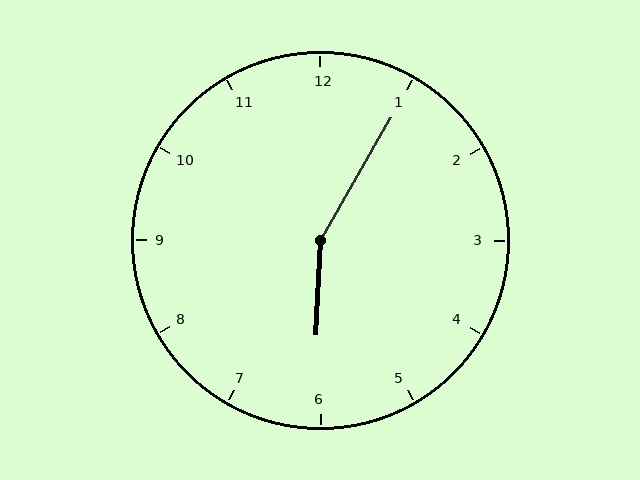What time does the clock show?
6:05.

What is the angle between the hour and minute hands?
Approximately 152 degrees.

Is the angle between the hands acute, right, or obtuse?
It is obtuse.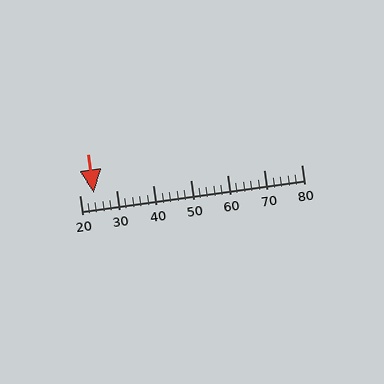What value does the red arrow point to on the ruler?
The red arrow points to approximately 24.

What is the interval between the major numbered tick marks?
The major tick marks are spaced 10 units apart.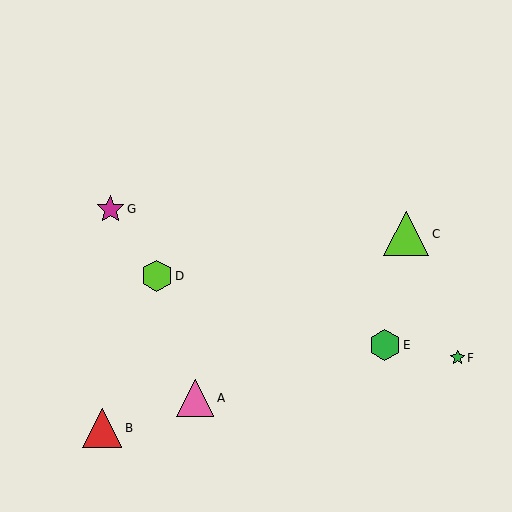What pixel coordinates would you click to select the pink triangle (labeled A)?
Click at (195, 398) to select the pink triangle A.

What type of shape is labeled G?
Shape G is a magenta star.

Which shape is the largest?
The lime triangle (labeled C) is the largest.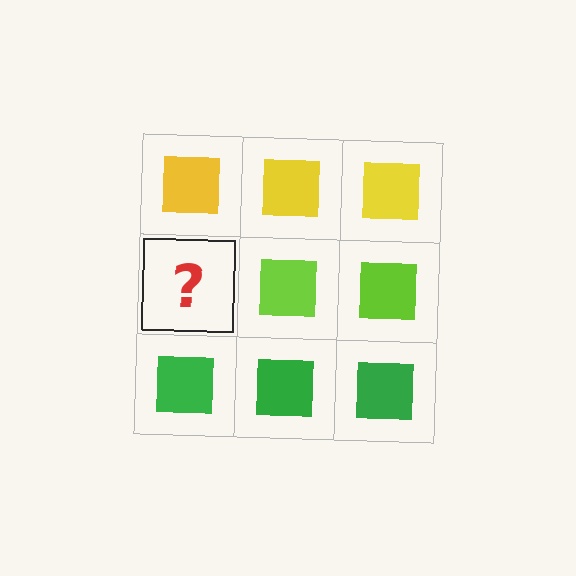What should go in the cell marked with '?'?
The missing cell should contain a lime square.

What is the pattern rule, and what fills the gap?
The rule is that each row has a consistent color. The gap should be filled with a lime square.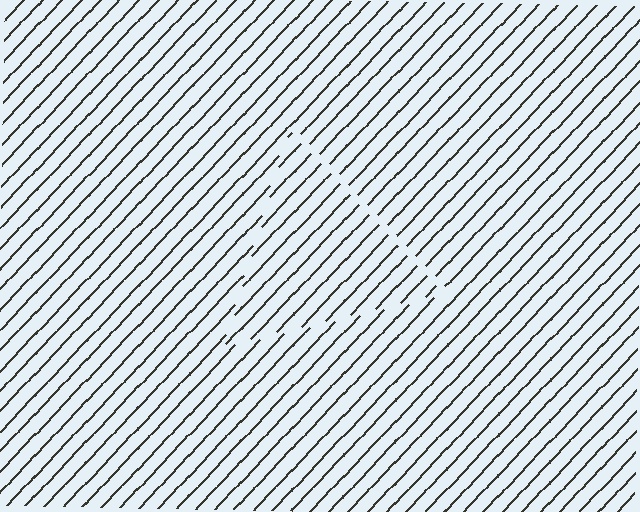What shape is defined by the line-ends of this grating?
An illusory triangle. The interior of the shape contains the same grating, shifted by half a period — the contour is defined by the phase discontinuity where line-ends from the inner and outer gratings abut.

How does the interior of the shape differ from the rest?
The interior of the shape contains the same grating, shifted by half a period — the contour is defined by the phase discontinuity where line-ends from the inner and outer gratings abut.